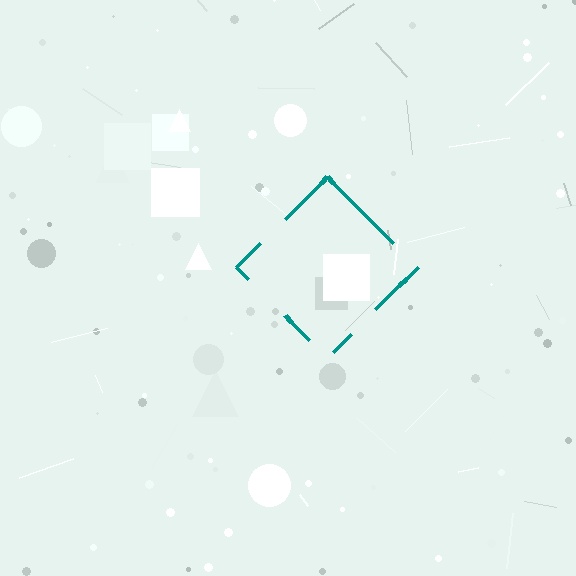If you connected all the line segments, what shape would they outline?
They would outline a diamond.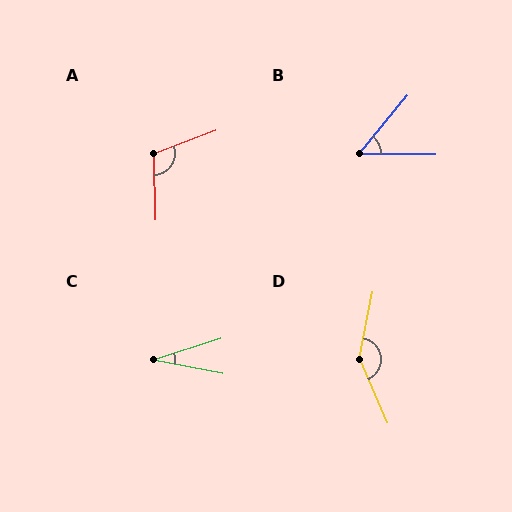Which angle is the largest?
D, at approximately 145 degrees.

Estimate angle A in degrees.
Approximately 110 degrees.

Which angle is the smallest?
C, at approximately 28 degrees.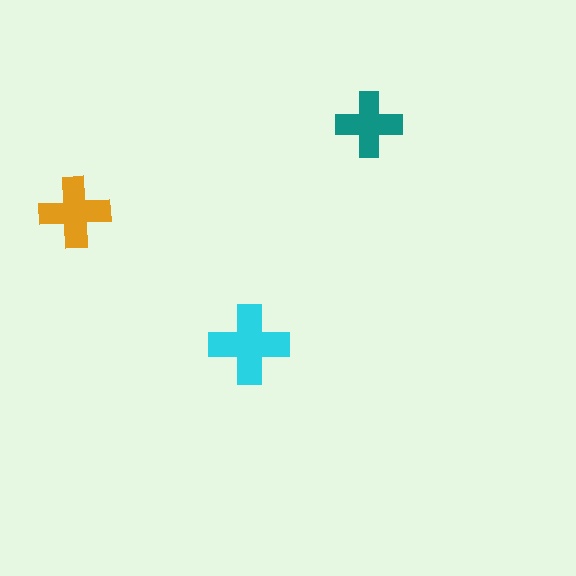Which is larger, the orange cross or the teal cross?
The orange one.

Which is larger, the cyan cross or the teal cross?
The cyan one.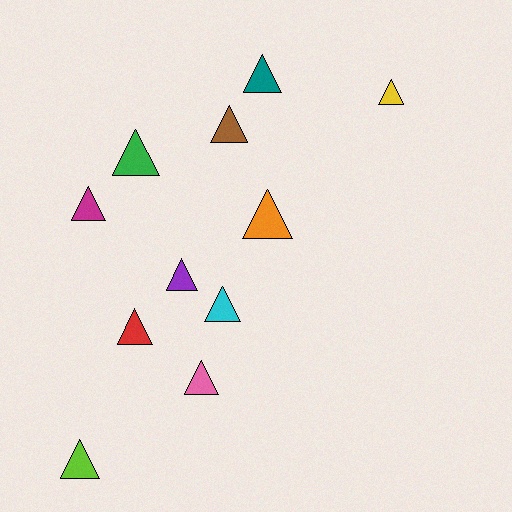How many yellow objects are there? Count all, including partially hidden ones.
There is 1 yellow object.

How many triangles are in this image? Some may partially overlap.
There are 11 triangles.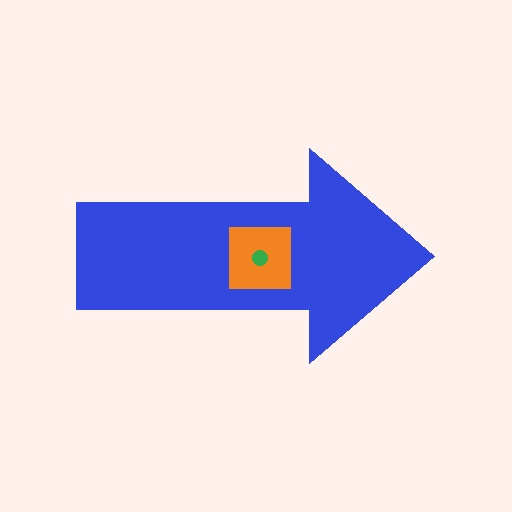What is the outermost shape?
The blue arrow.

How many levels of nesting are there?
3.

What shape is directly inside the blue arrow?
The orange square.